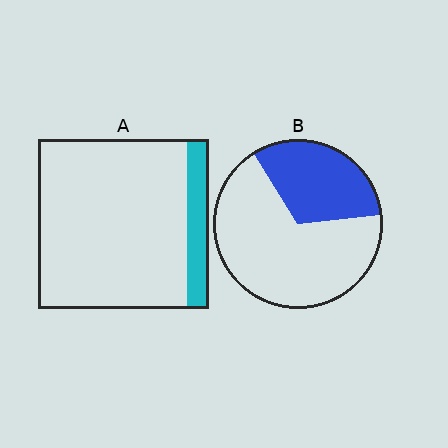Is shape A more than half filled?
No.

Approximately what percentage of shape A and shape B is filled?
A is approximately 15% and B is approximately 30%.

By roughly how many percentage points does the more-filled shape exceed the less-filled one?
By roughly 20 percentage points (B over A).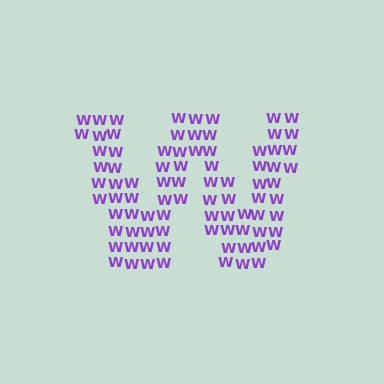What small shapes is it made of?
It is made of small letter W's.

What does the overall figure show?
The overall figure shows the letter W.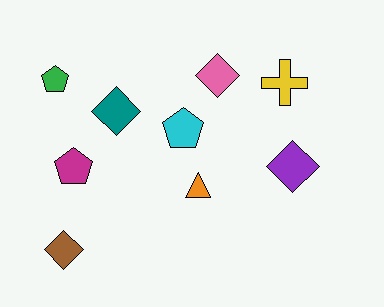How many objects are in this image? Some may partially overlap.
There are 9 objects.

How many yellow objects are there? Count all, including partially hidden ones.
There is 1 yellow object.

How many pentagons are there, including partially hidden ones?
There are 3 pentagons.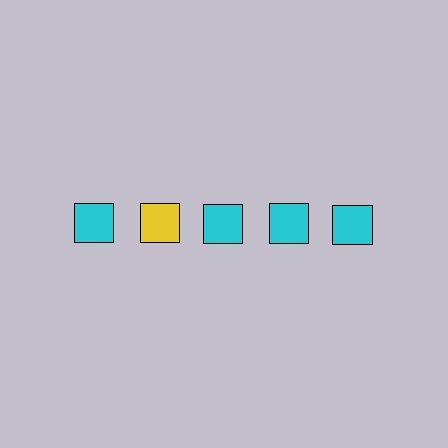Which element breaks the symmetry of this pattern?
The yellow square in the top row, second from left column breaks the symmetry. All other shapes are cyan squares.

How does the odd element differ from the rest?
It has a different color: yellow instead of cyan.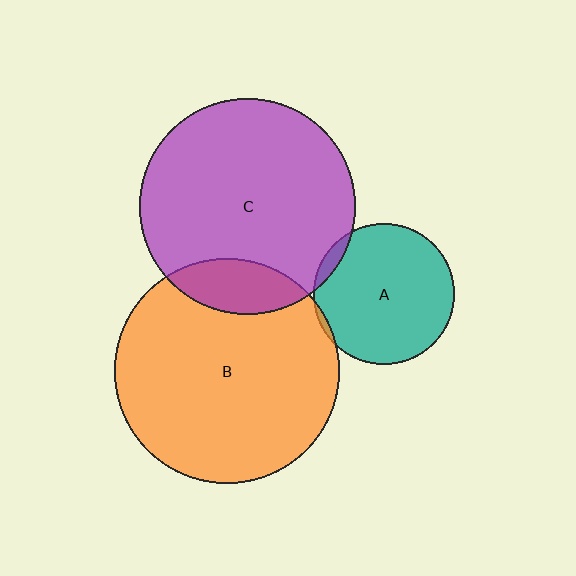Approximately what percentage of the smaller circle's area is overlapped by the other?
Approximately 5%.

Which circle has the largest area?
Circle B (orange).